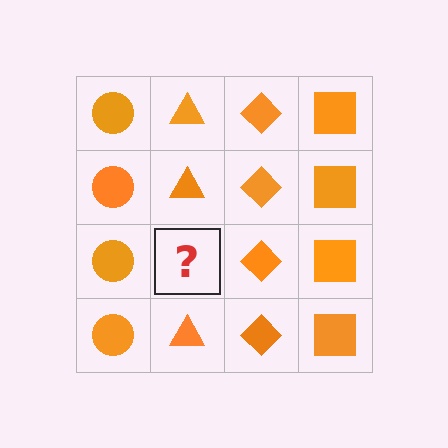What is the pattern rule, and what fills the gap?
The rule is that each column has a consistent shape. The gap should be filled with an orange triangle.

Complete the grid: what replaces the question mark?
The question mark should be replaced with an orange triangle.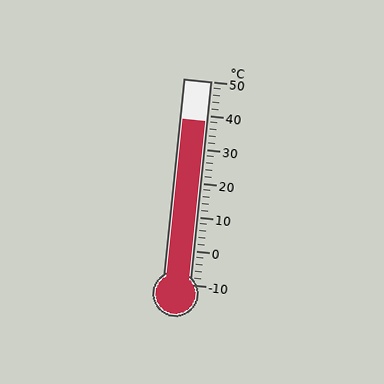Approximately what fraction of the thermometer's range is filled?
The thermometer is filled to approximately 80% of its range.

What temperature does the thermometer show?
The thermometer shows approximately 38°C.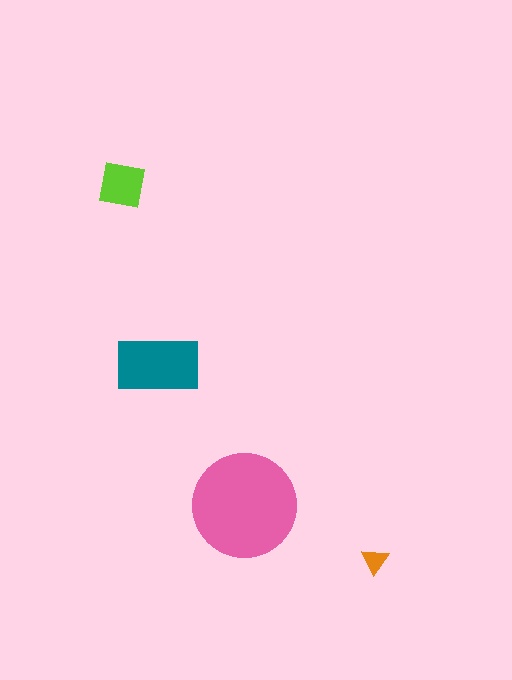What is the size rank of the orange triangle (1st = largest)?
4th.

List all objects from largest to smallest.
The pink circle, the teal rectangle, the lime square, the orange triangle.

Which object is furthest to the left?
The lime square is leftmost.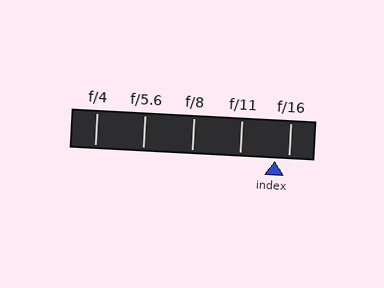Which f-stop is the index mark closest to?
The index mark is closest to f/16.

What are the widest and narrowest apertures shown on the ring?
The widest aperture shown is f/4 and the narrowest is f/16.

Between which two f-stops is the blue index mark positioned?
The index mark is between f/11 and f/16.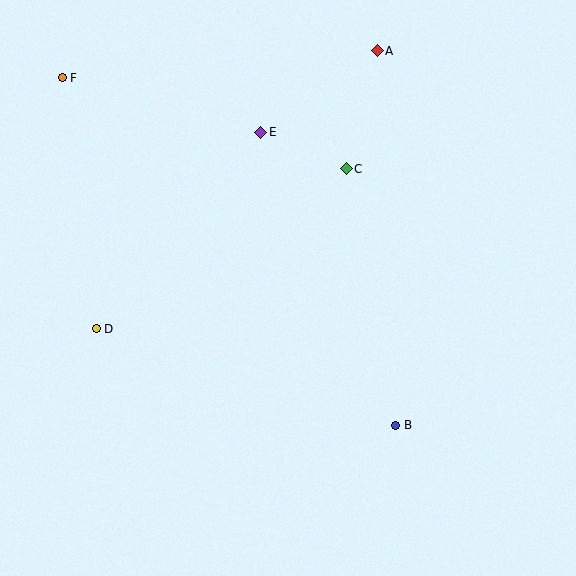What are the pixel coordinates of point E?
Point E is at (261, 132).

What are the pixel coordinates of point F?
Point F is at (62, 78).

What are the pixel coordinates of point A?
Point A is at (377, 51).